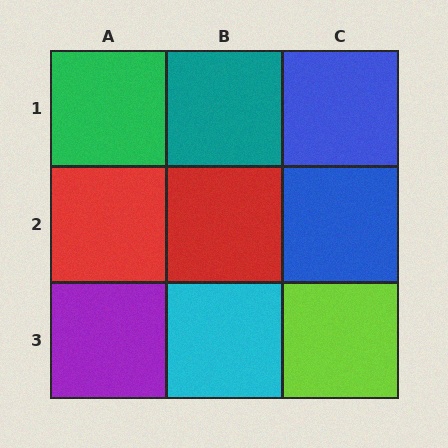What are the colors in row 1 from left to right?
Green, teal, blue.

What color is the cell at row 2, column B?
Red.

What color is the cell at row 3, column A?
Purple.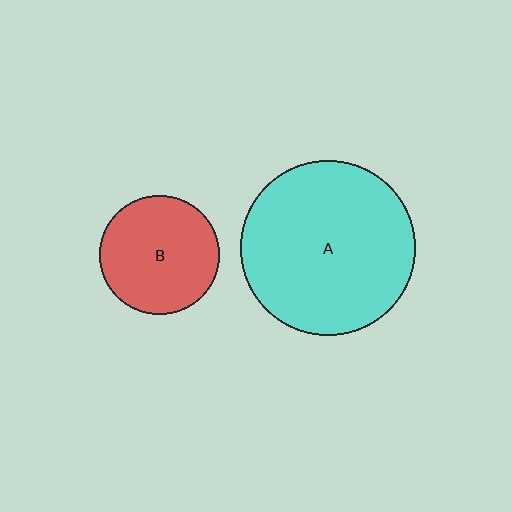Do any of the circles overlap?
No, none of the circles overlap.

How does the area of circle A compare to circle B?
Approximately 2.2 times.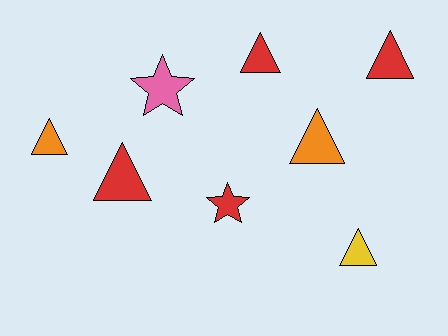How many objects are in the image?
There are 8 objects.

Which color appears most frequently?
Red, with 4 objects.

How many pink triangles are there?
There are no pink triangles.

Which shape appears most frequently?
Triangle, with 6 objects.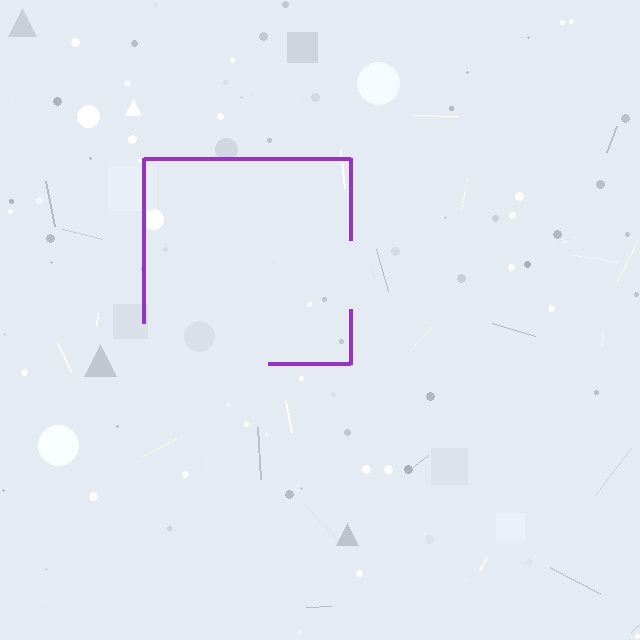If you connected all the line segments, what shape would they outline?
They would outline a square.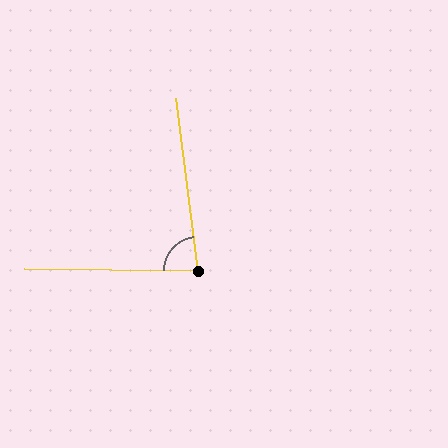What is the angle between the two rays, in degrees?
Approximately 82 degrees.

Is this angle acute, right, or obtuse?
It is acute.